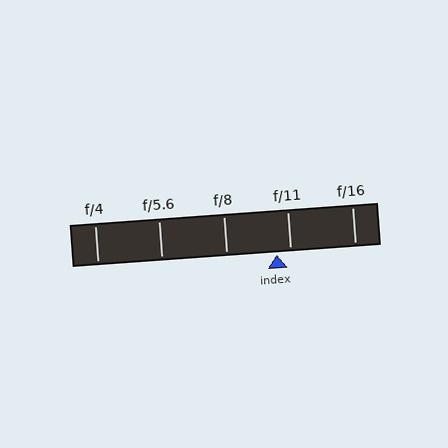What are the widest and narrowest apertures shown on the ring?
The widest aperture shown is f/4 and the narrowest is f/16.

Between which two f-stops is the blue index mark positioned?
The index mark is between f/8 and f/11.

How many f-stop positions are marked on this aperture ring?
There are 5 f-stop positions marked.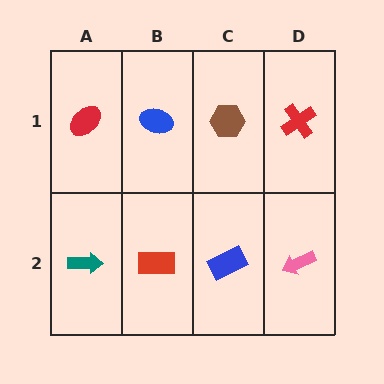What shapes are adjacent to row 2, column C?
A brown hexagon (row 1, column C), a red rectangle (row 2, column B), a pink arrow (row 2, column D).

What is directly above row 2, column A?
A red ellipse.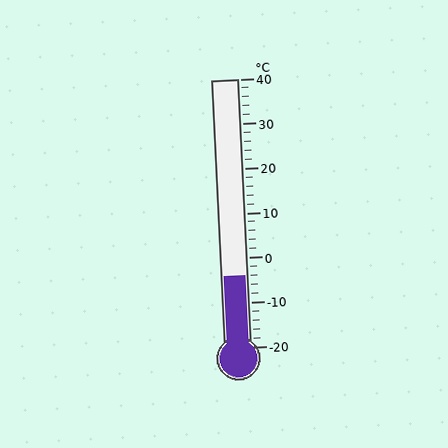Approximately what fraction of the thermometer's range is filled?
The thermometer is filled to approximately 25% of its range.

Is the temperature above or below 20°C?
The temperature is below 20°C.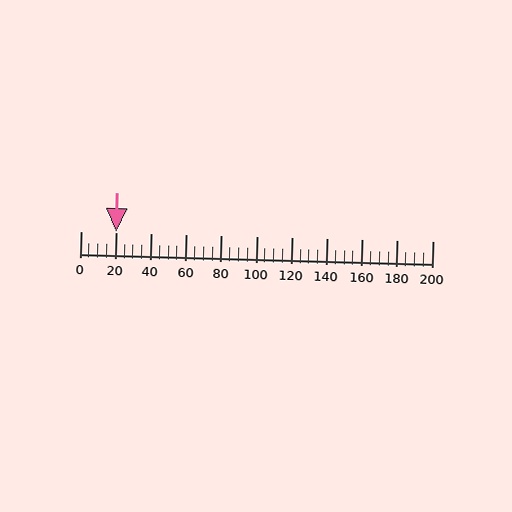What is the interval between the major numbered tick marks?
The major tick marks are spaced 20 units apart.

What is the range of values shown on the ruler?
The ruler shows values from 0 to 200.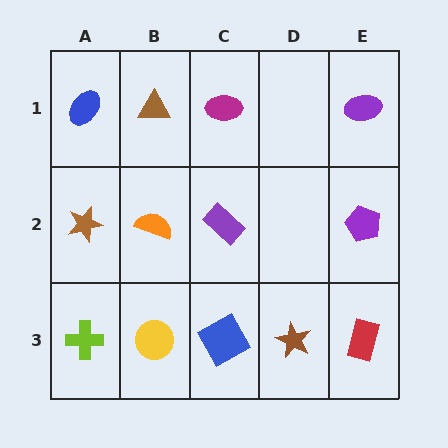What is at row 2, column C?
A purple rectangle.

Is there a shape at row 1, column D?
No, that cell is empty.